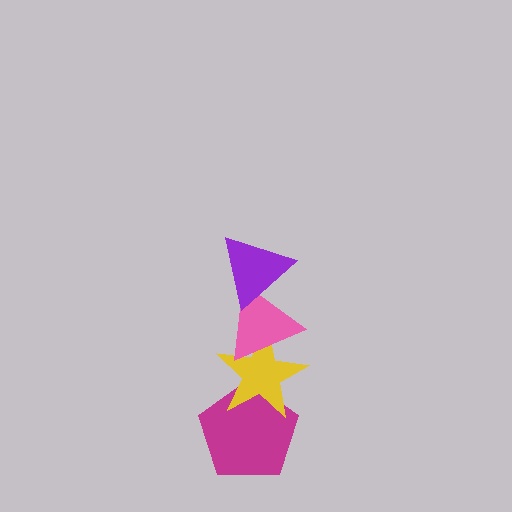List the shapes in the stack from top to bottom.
From top to bottom: the purple triangle, the pink triangle, the yellow star, the magenta pentagon.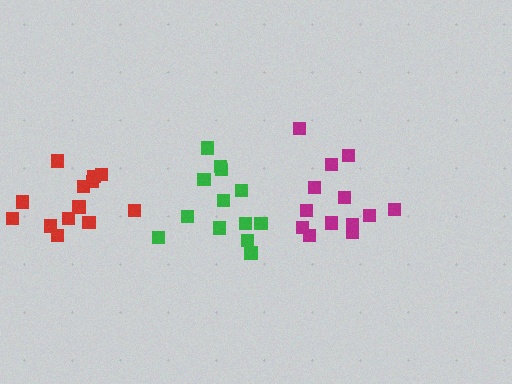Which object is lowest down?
The green cluster is bottommost.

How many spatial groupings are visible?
There are 3 spatial groupings.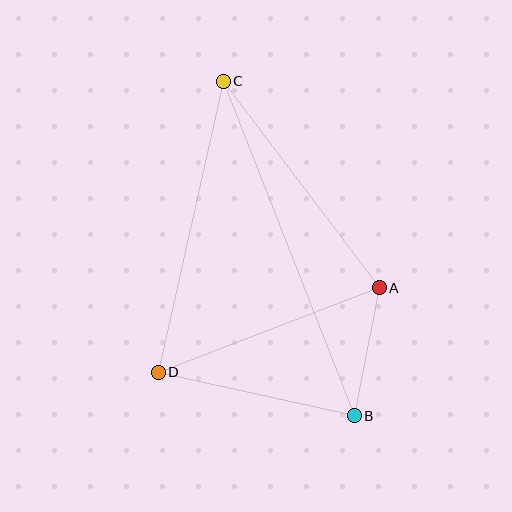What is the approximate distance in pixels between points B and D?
The distance between B and D is approximately 201 pixels.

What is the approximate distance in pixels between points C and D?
The distance between C and D is approximately 298 pixels.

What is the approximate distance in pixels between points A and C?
The distance between A and C is approximately 259 pixels.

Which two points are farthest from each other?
Points B and C are farthest from each other.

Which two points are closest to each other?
Points A and B are closest to each other.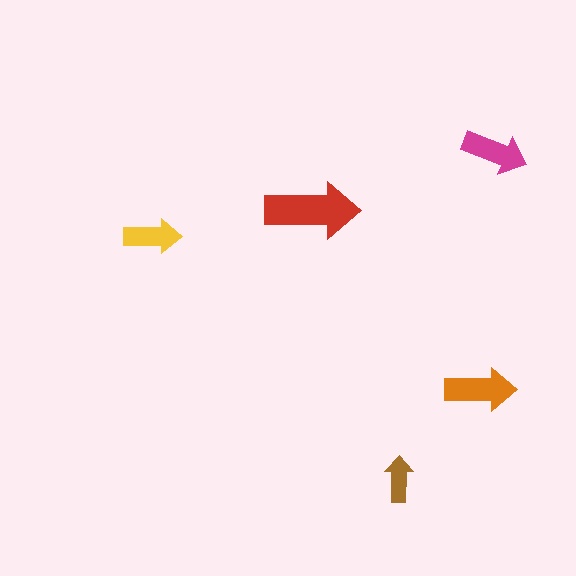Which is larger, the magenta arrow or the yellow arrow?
The magenta one.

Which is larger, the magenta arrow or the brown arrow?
The magenta one.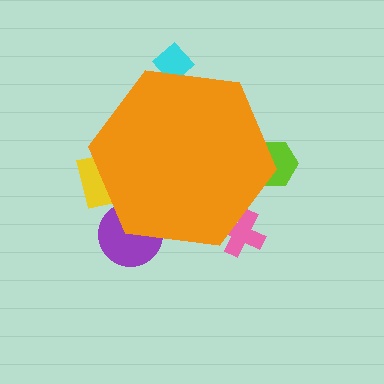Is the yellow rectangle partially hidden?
Yes, the yellow rectangle is partially hidden behind the orange hexagon.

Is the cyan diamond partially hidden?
Yes, the cyan diamond is partially hidden behind the orange hexagon.